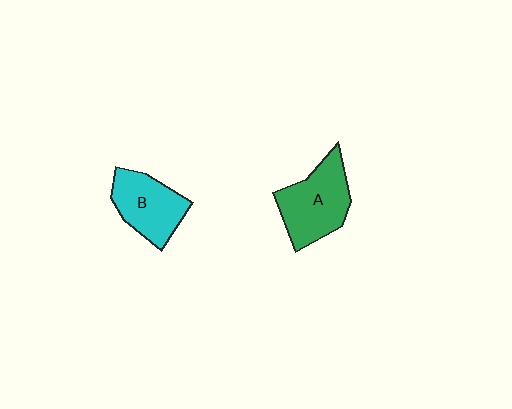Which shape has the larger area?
Shape A (green).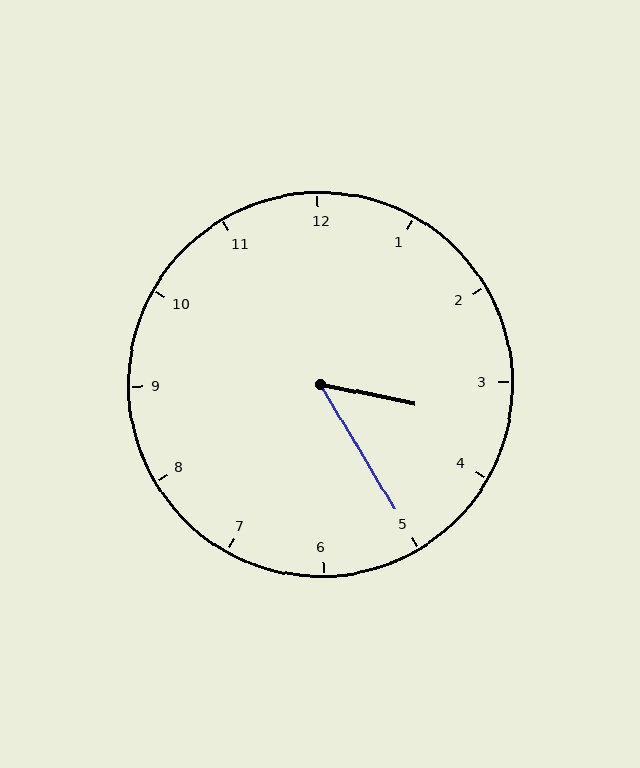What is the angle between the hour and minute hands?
Approximately 48 degrees.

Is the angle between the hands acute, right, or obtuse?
It is acute.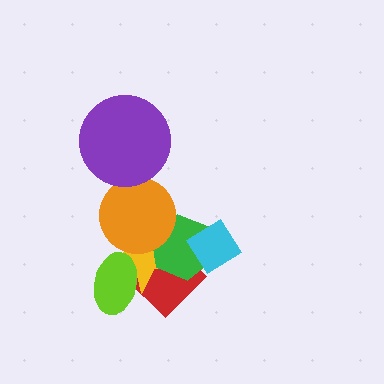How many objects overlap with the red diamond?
5 objects overlap with the red diamond.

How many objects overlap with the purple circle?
0 objects overlap with the purple circle.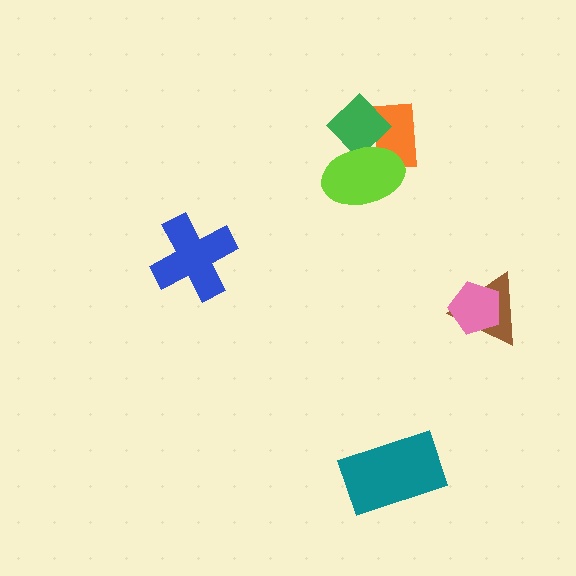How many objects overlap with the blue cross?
0 objects overlap with the blue cross.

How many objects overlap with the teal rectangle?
0 objects overlap with the teal rectangle.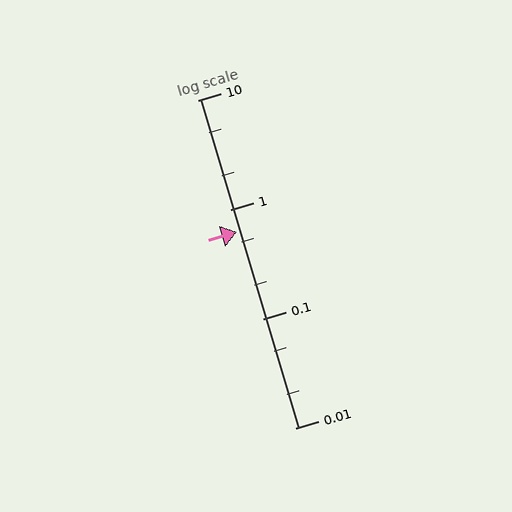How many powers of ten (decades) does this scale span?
The scale spans 3 decades, from 0.01 to 10.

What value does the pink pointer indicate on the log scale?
The pointer indicates approximately 0.62.